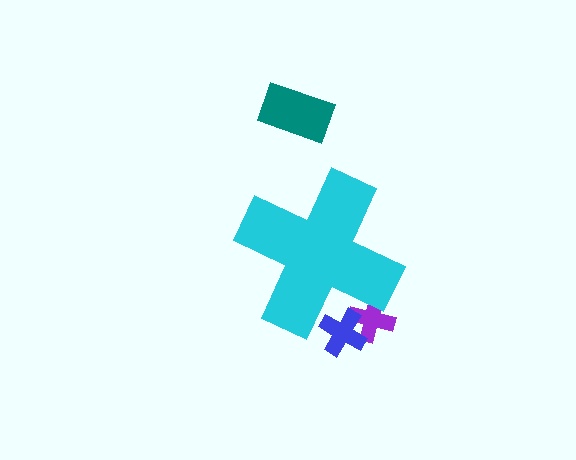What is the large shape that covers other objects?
A cyan cross.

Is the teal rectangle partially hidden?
No, the teal rectangle is fully visible.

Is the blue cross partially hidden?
Yes, the blue cross is partially hidden behind the cyan cross.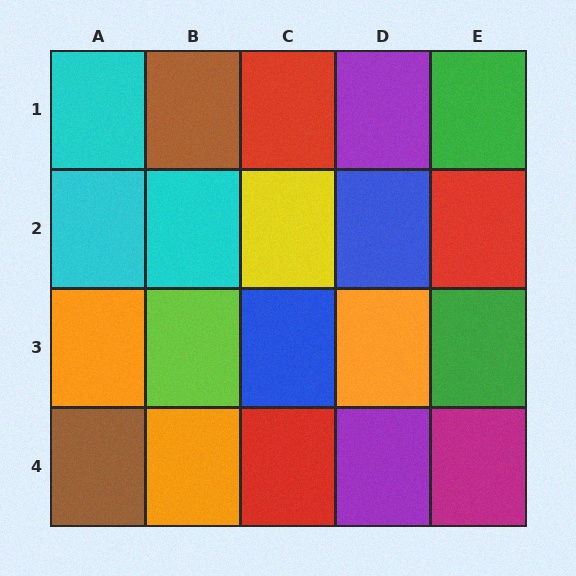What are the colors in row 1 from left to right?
Cyan, brown, red, purple, green.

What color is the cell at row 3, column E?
Green.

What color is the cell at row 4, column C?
Red.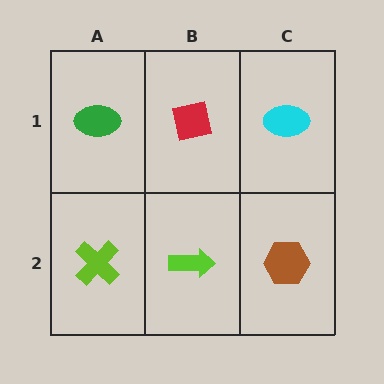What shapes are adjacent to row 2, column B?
A red square (row 1, column B), a lime cross (row 2, column A), a brown hexagon (row 2, column C).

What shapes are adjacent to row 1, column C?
A brown hexagon (row 2, column C), a red square (row 1, column B).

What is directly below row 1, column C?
A brown hexagon.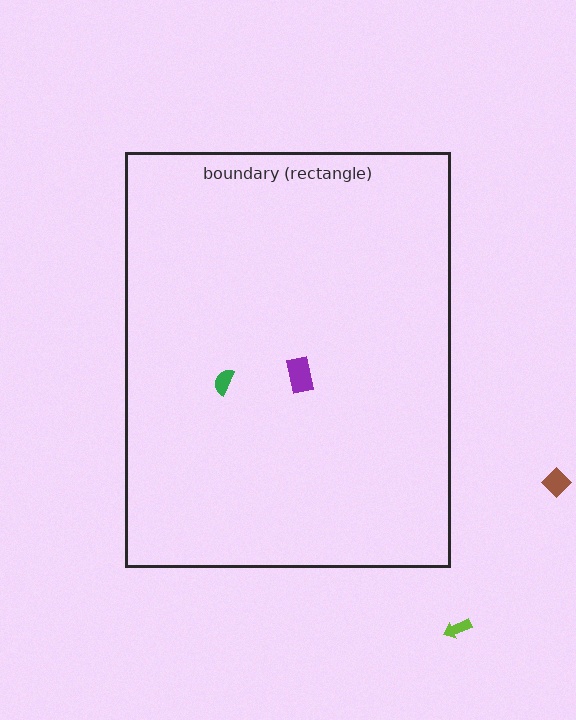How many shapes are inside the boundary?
2 inside, 2 outside.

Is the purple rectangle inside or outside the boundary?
Inside.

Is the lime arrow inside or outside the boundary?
Outside.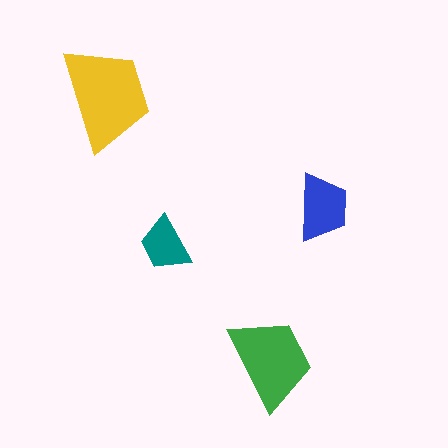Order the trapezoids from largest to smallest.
the yellow one, the green one, the blue one, the teal one.